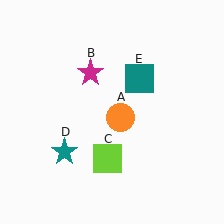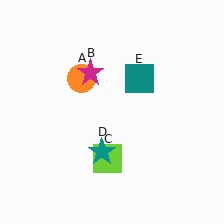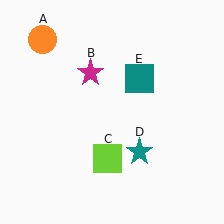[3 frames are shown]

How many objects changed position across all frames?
2 objects changed position: orange circle (object A), teal star (object D).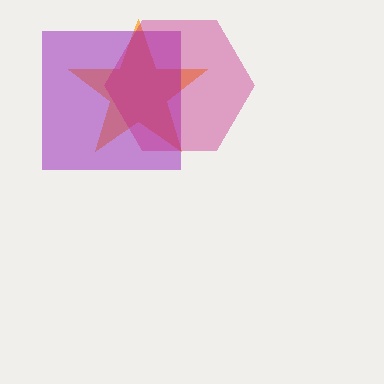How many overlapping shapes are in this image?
There are 3 overlapping shapes in the image.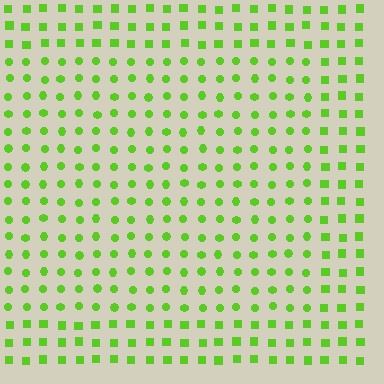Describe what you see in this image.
The image is filled with small lime elements arranged in a uniform grid. A rectangle-shaped region contains circles, while the surrounding area contains squares. The boundary is defined purely by the change in element shape.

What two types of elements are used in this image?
The image uses circles inside the rectangle region and squares outside it.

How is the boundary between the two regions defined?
The boundary is defined by a change in element shape: circles inside vs. squares outside. All elements share the same color and spacing.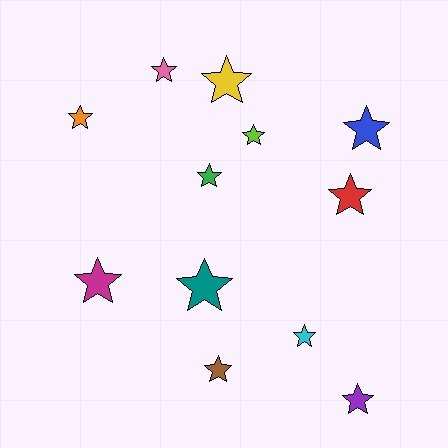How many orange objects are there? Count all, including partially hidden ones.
There is 1 orange object.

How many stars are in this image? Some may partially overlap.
There are 12 stars.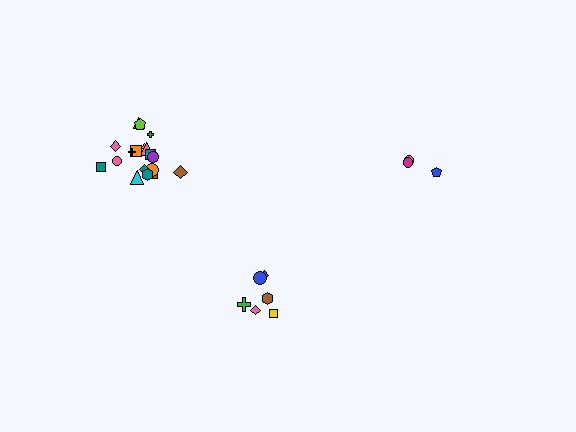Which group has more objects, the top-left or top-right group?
The top-left group.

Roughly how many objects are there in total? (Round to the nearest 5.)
Roughly 25 objects in total.